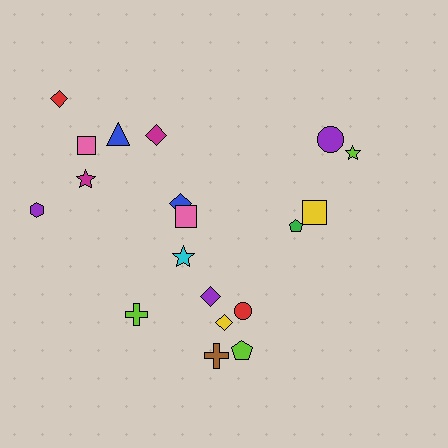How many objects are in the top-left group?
There are 7 objects.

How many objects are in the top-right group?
There are 4 objects.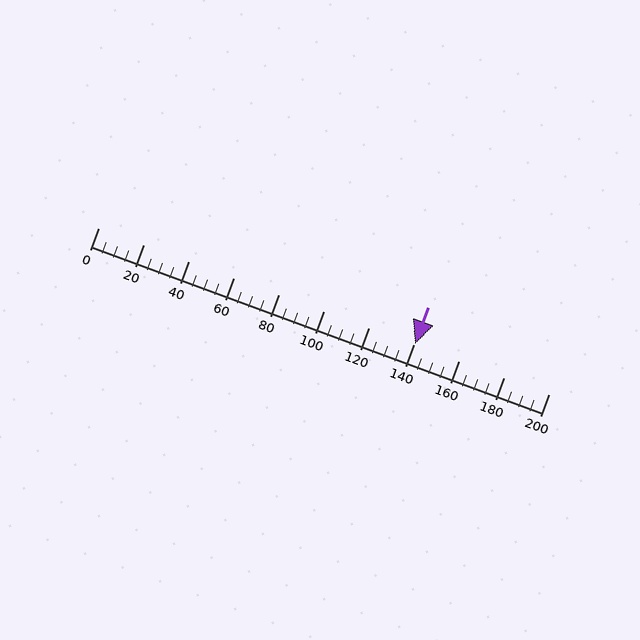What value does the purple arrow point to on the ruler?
The purple arrow points to approximately 141.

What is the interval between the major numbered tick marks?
The major tick marks are spaced 20 units apart.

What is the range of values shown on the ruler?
The ruler shows values from 0 to 200.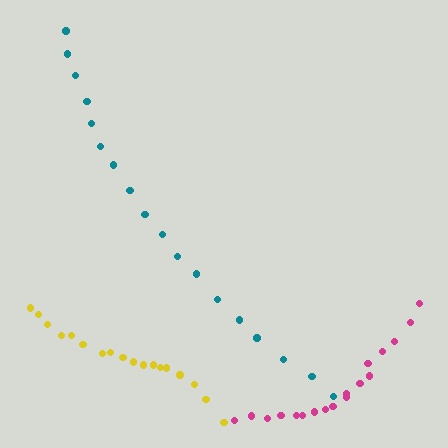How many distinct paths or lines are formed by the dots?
There are 3 distinct paths.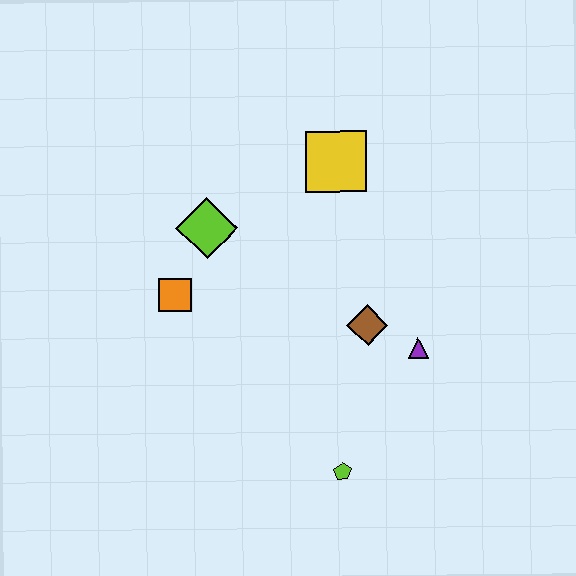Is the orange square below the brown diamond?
No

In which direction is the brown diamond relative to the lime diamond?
The brown diamond is to the right of the lime diamond.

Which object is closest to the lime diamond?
The orange square is closest to the lime diamond.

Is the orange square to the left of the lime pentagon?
Yes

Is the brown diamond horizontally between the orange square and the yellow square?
No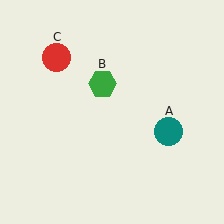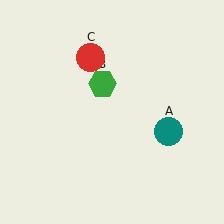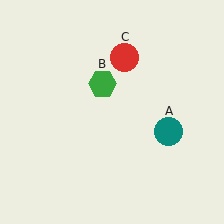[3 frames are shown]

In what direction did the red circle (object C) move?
The red circle (object C) moved right.